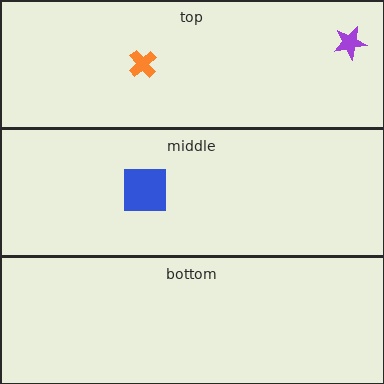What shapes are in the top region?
The orange cross, the purple star.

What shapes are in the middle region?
The blue square.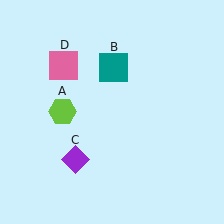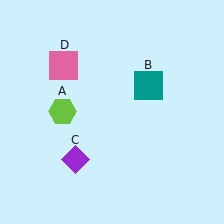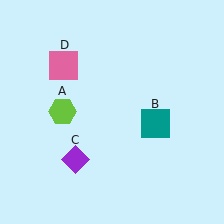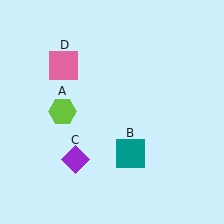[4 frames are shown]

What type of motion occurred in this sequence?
The teal square (object B) rotated clockwise around the center of the scene.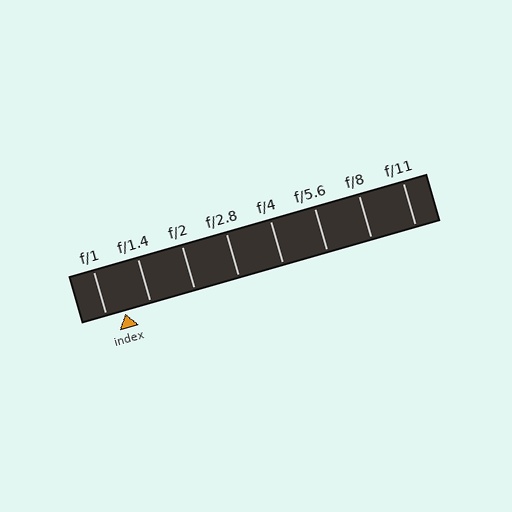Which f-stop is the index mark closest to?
The index mark is closest to f/1.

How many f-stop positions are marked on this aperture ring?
There are 8 f-stop positions marked.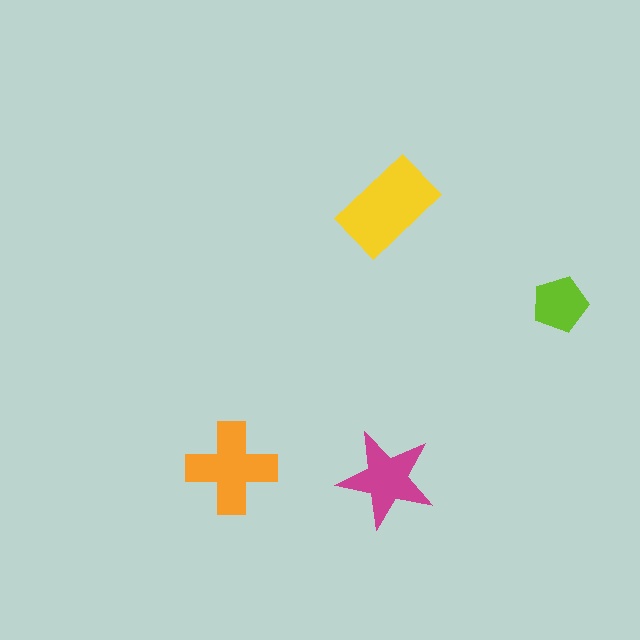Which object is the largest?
The yellow rectangle.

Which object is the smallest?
The lime pentagon.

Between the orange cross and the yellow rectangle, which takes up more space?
The yellow rectangle.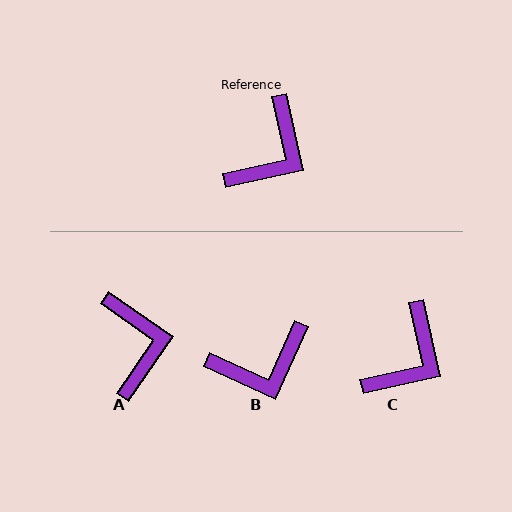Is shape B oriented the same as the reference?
No, it is off by about 37 degrees.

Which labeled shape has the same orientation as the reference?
C.